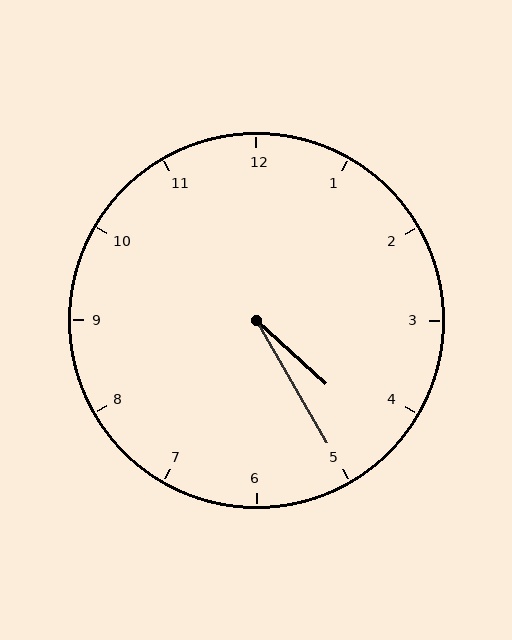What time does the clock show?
4:25.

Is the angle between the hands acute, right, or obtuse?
It is acute.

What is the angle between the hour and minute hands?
Approximately 18 degrees.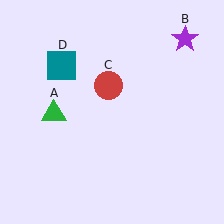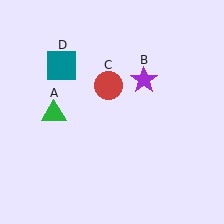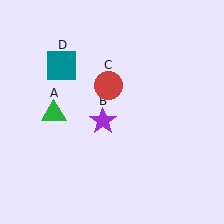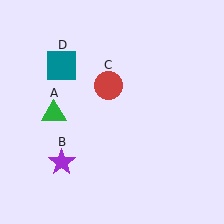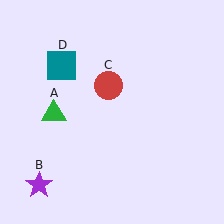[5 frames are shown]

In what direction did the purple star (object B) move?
The purple star (object B) moved down and to the left.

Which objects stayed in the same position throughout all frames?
Green triangle (object A) and red circle (object C) and teal square (object D) remained stationary.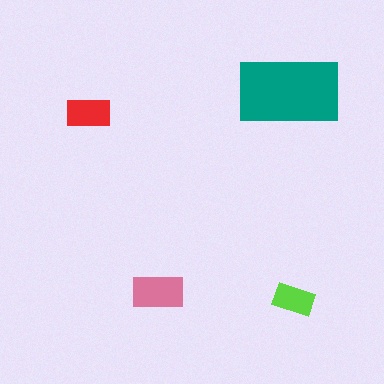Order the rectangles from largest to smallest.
the teal one, the pink one, the red one, the lime one.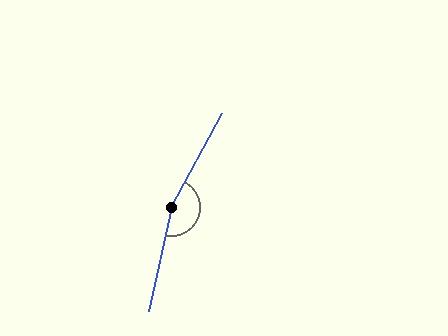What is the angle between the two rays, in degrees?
Approximately 164 degrees.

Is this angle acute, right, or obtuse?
It is obtuse.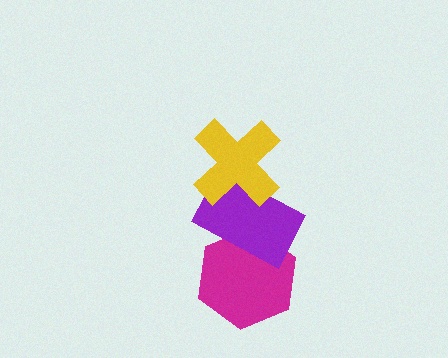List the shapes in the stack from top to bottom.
From top to bottom: the yellow cross, the purple rectangle, the magenta hexagon.